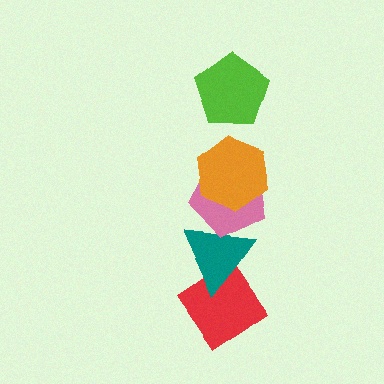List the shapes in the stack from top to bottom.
From top to bottom: the lime pentagon, the orange hexagon, the pink pentagon, the teal triangle, the red diamond.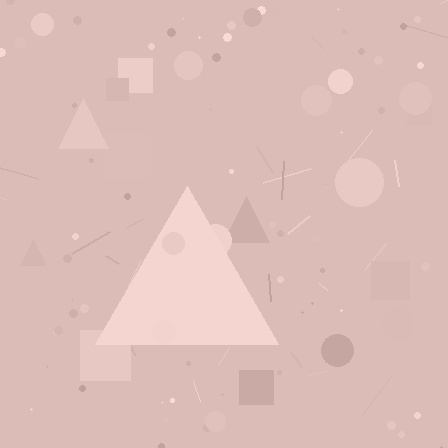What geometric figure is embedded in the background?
A triangle is embedded in the background.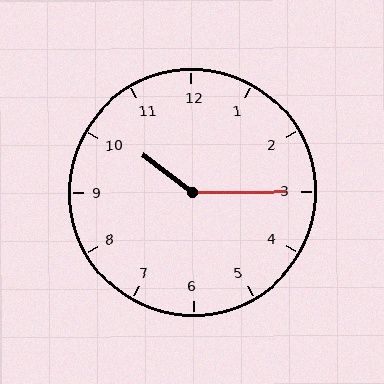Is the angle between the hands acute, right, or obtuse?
It is obtuse.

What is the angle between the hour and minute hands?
Approximately 142 degrees.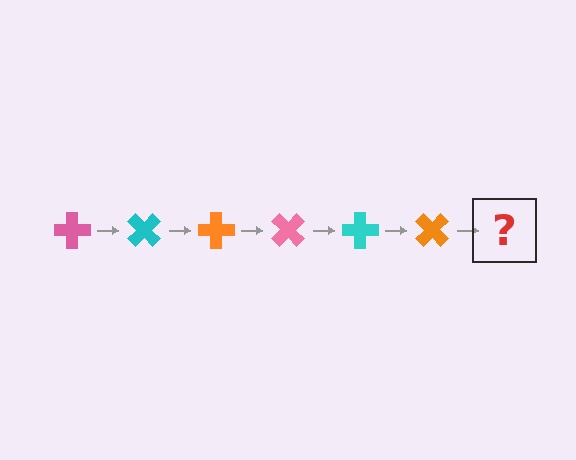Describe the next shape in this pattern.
It should be a pink cross, rotated 270 degrees from the start.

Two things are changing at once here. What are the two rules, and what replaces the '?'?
The two rules are that it rotates 45 degrees each step and the color cycles through pink, cyan, and orange. The '?' should be a pink cross, rotated 270 degrees from the start.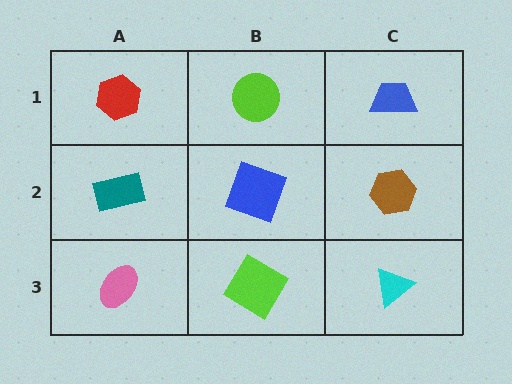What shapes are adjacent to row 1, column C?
A brown hexagon (row 2, column C), a lime circle (row 1, column B).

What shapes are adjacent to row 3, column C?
A brown hexagon (row 2, column C), a lime diamond (row 3, column B).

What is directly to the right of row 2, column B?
A brown hexagon.